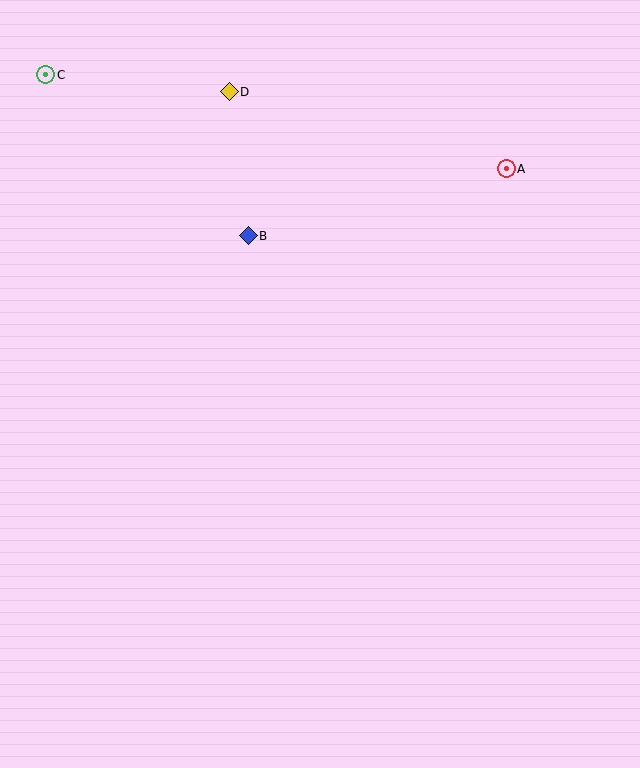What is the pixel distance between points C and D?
The distance between C and D is 184 pixels.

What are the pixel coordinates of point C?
Point C is at (46, 75).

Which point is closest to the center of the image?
Point B at (248, 236) is closest to the center.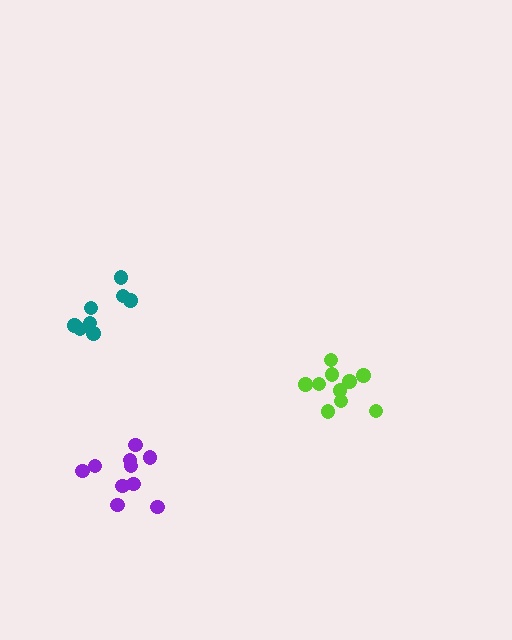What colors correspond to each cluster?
The clusters are colored: lime, teal, purple.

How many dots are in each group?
Group 1: 10 dots, Group 2: 8 dots, Group 3: 10 dots (28 total).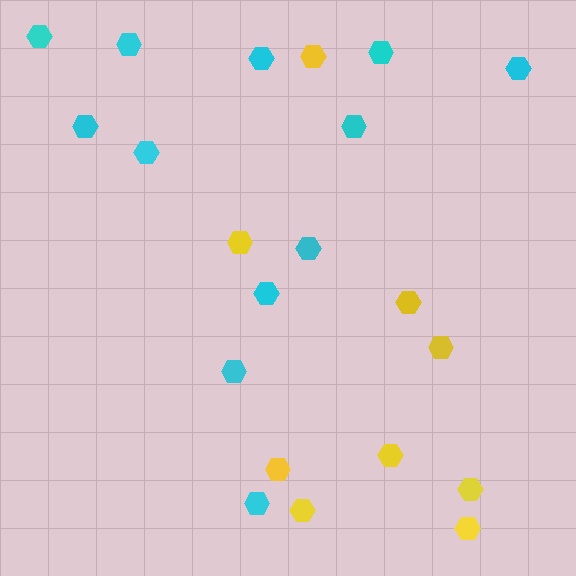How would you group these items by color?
There are 2 groups: one group of yellow hexagons (9) and one group of cyan hexagons (12).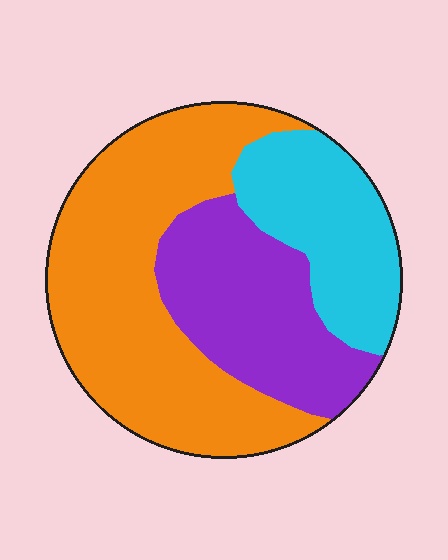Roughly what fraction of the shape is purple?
Purple covers around 25% of the shape.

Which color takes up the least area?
Cyan, at roughly 25%.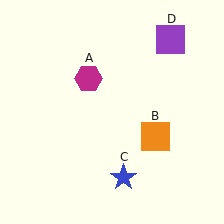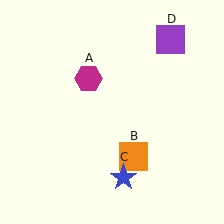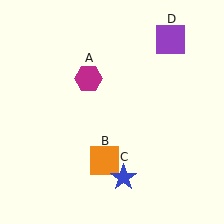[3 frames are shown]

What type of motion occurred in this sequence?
The orange square (object B) rotated clockwise around the center of the scene.